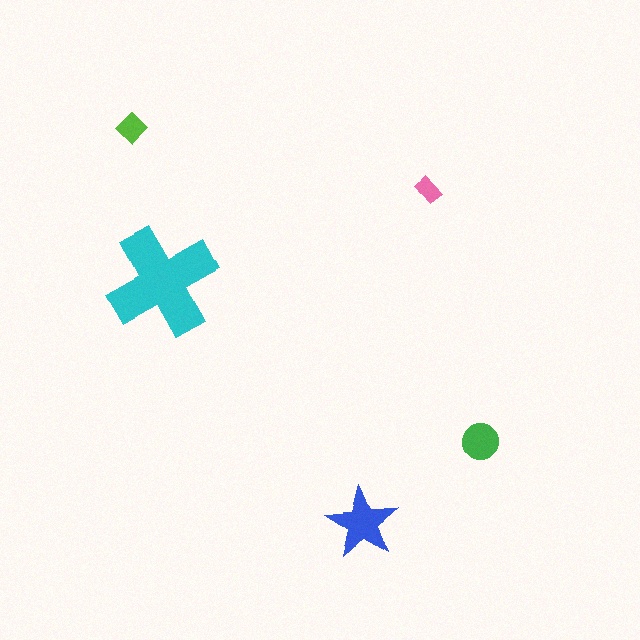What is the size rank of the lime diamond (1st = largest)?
4th.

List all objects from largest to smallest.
The cyan cross, the blue star, the green circle, the lime diamond, the pink rectangle.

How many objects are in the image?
There are 5 objects in the image.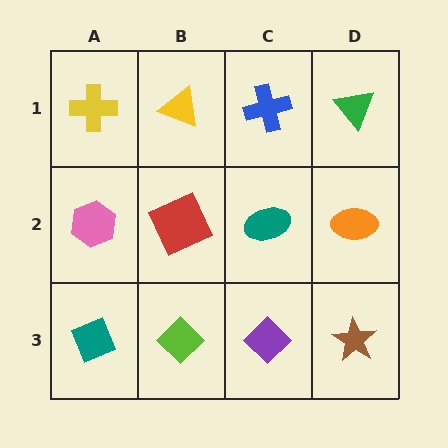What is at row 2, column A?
A pink hexagon.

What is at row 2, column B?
A red square.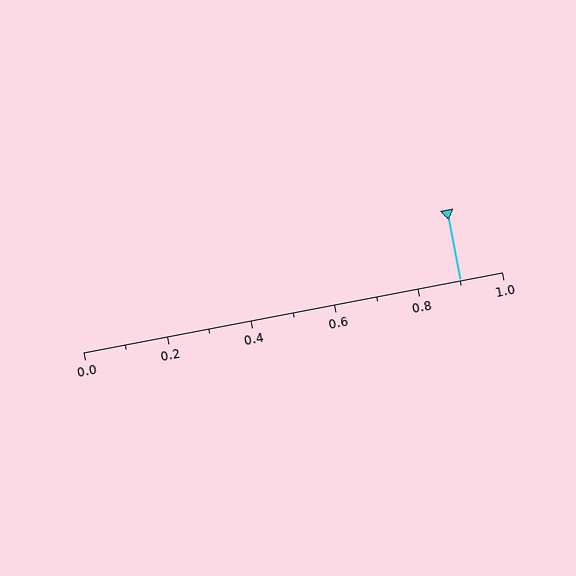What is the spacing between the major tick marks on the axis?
The major ticks are spaced 0.2 apart.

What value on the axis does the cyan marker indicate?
The marker indicates approximately 0.9.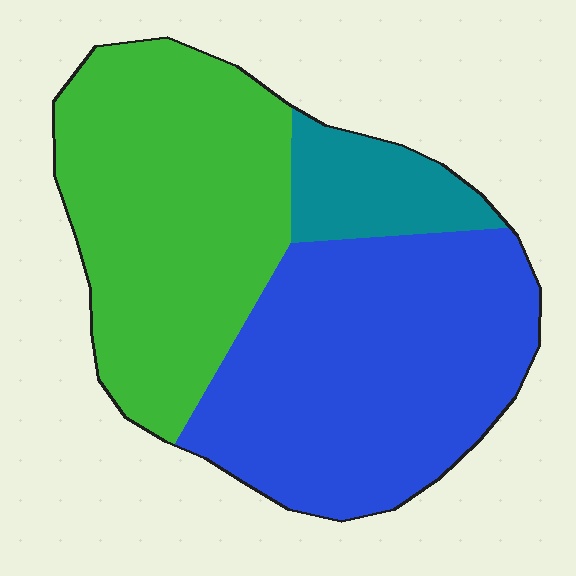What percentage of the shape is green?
Green covers 43% of the shape.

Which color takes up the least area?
Teal, at roughly 10%.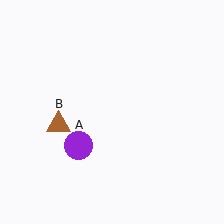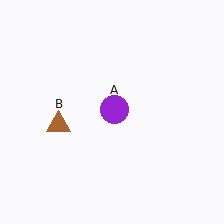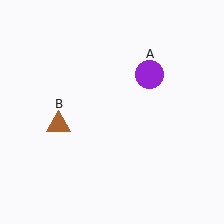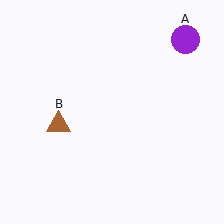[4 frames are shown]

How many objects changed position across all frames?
1 object changed position: purple circle (object A).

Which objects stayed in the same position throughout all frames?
Brown triangle (object B) remained stationary.